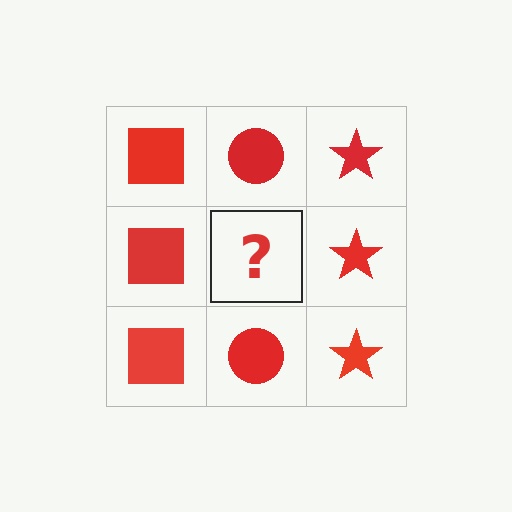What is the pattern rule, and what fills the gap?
The rule is that each column has a consistent shape. The gap should be filled with a red circle.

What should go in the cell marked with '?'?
The missing cell should contain a red circle.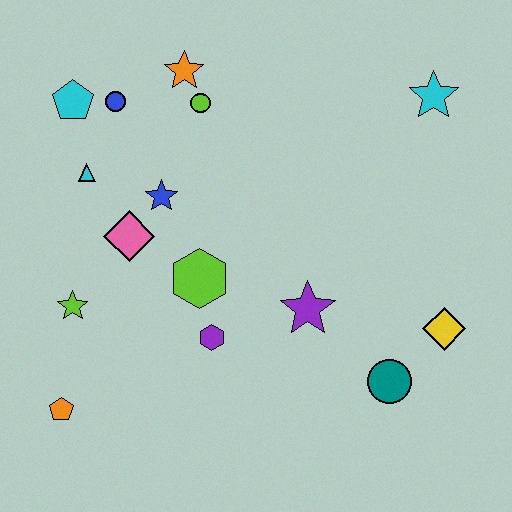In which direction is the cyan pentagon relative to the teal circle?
The cyan pentagon is to the left of the teal circle.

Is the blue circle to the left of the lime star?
No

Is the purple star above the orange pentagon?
Yes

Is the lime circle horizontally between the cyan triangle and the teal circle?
Yes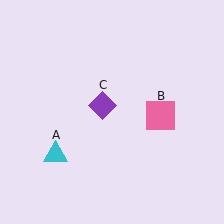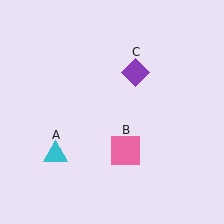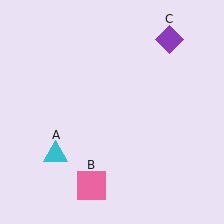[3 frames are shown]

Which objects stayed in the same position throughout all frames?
Cyan triangle (object A) remained stationary.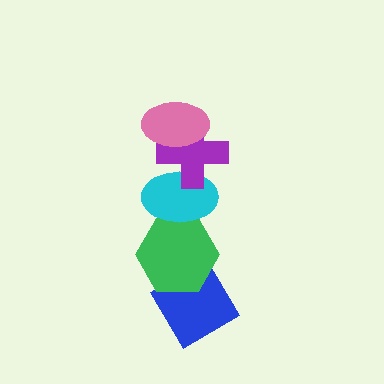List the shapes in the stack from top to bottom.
From top to bottom: the pink ellipse, the purple cross, the cyan ellipse, the green hexagon, the blue diamond.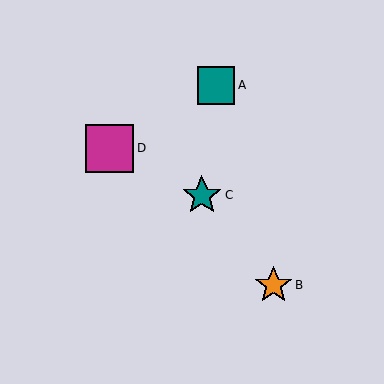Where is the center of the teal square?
The center of the teal square is at (216, 85).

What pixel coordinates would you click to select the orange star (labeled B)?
Click at (273, 285) to select the orange star B.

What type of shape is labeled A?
Shape A is a teal square.